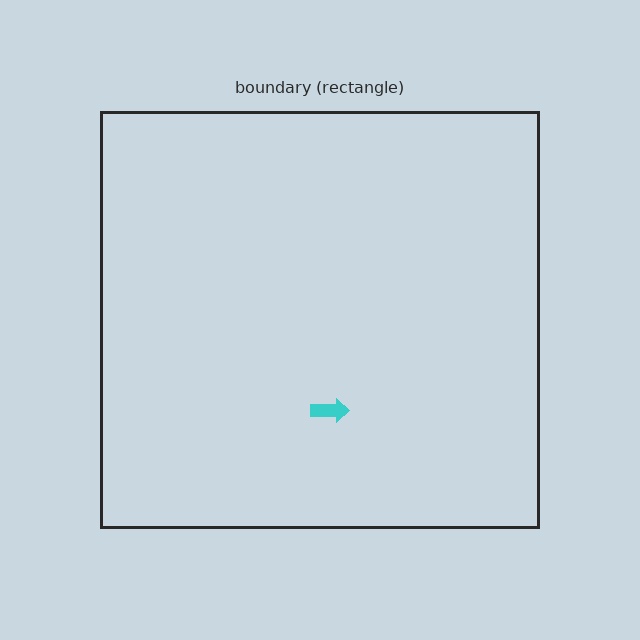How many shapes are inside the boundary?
1 inside, 0 outside.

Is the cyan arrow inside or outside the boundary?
Inside.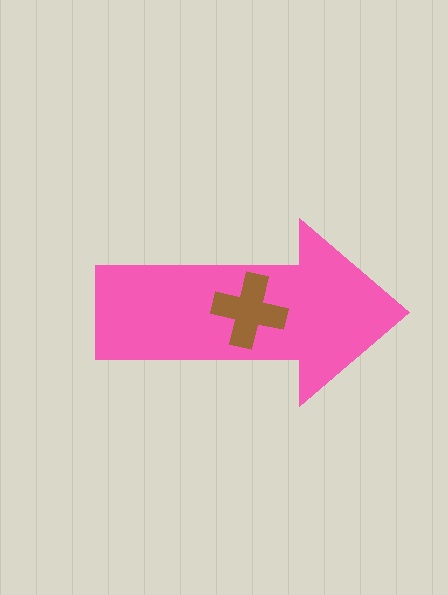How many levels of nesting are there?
2.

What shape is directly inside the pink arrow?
The brown cross.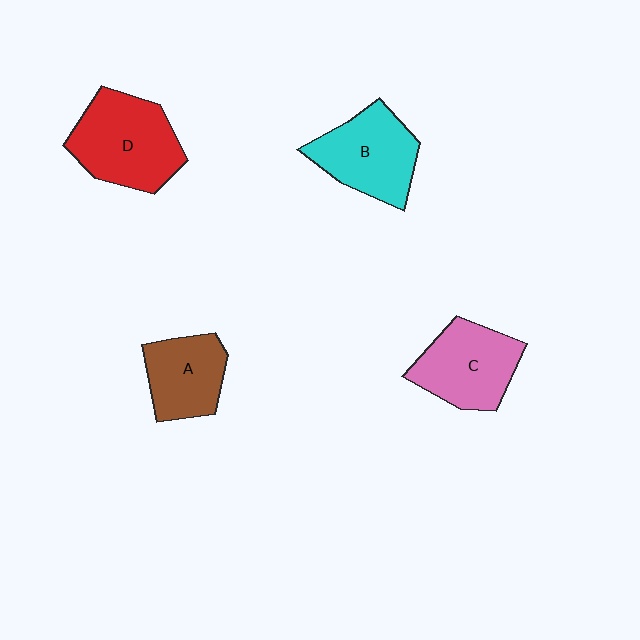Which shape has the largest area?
Shape D (red).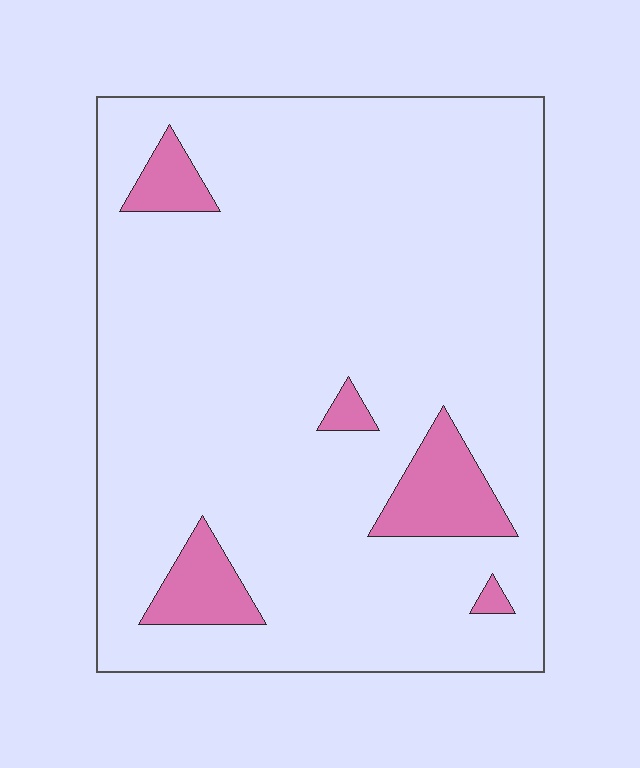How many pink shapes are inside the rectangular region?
5.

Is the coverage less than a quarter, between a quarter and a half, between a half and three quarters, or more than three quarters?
Less than a quarter.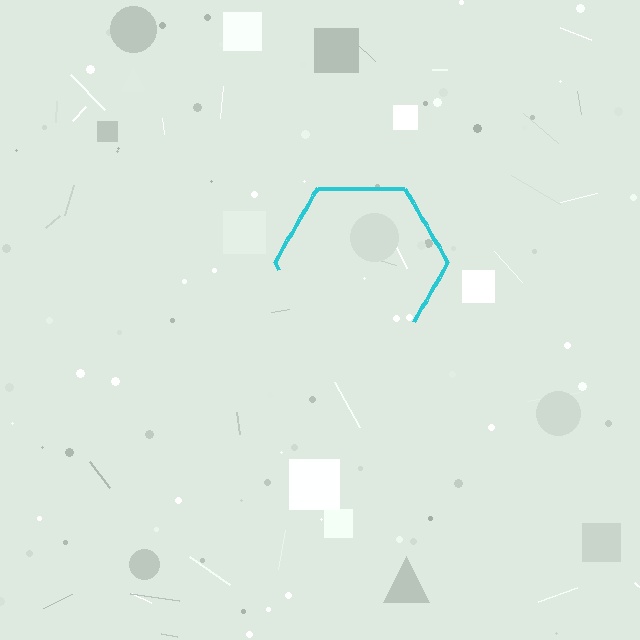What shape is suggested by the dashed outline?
The dashed outline suggests a hexagon.